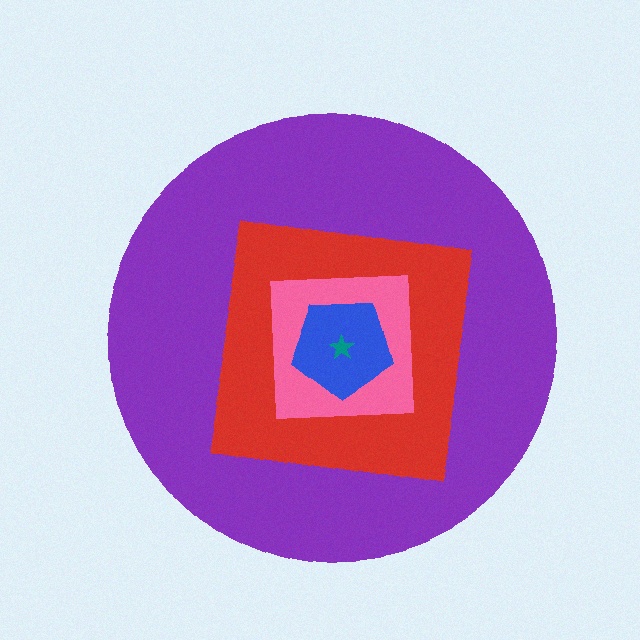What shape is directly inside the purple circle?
The red square.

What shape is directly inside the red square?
The pink square.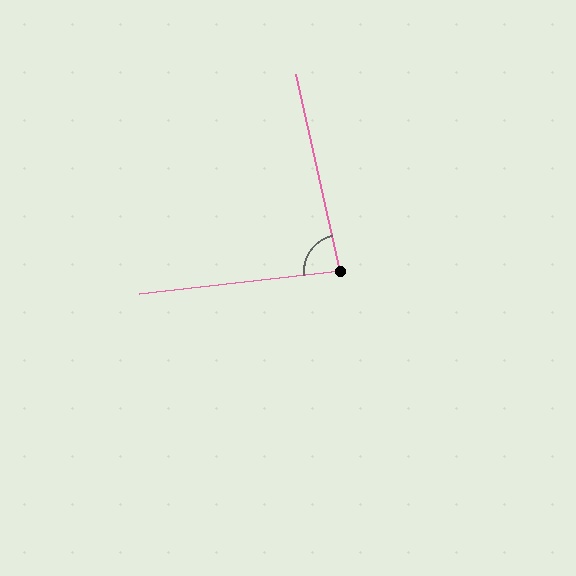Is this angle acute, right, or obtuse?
It is acute.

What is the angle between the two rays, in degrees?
Approximately 84 degrees.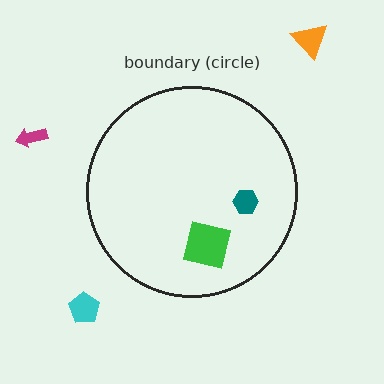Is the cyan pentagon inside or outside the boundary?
Outside.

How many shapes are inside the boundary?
2 inside, 3 outside.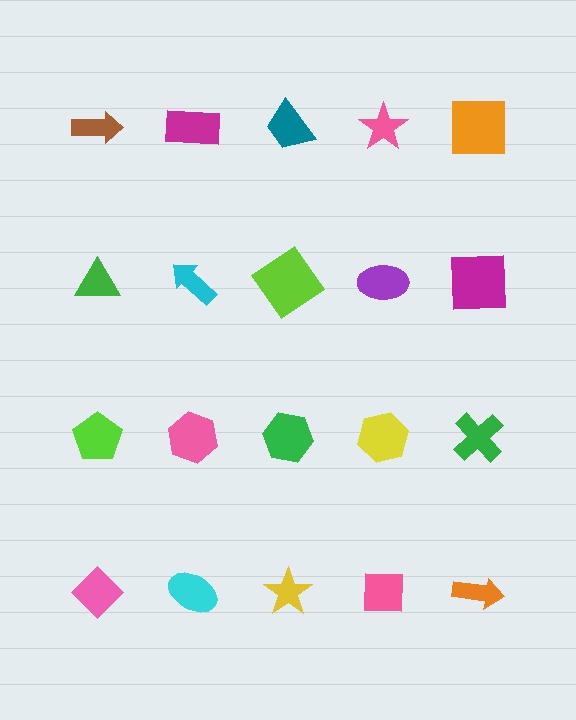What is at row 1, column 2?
A magenta rectangle.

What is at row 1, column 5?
An orange square.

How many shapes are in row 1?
5 shapes.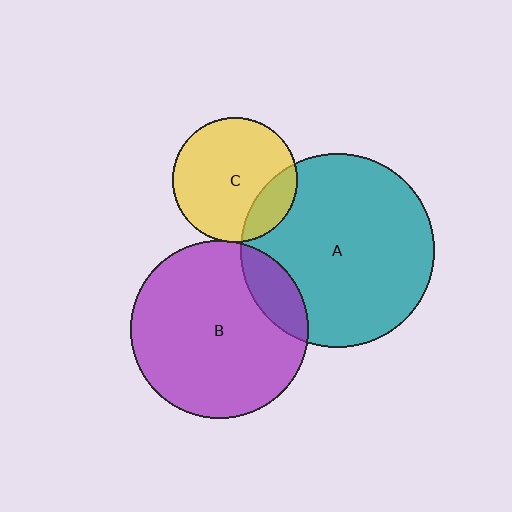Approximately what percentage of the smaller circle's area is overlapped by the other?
Approximately 5%.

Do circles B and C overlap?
Yes.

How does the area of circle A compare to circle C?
Approximately 2.4 times.